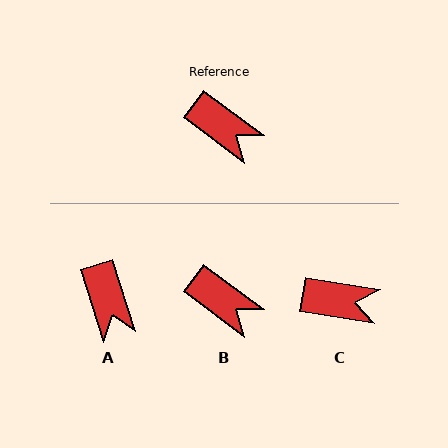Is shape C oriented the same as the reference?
No, it is off by about 28 degrees.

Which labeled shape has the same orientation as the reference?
B.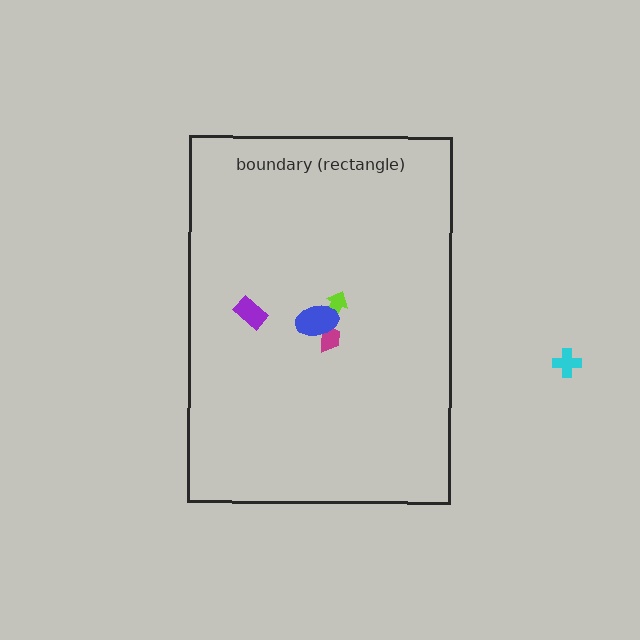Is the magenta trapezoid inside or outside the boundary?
Inside.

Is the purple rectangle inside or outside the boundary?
Inside.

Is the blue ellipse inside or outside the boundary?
Inside.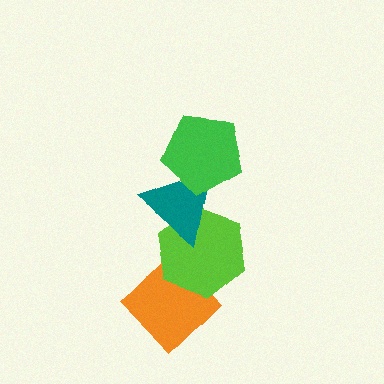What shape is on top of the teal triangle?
The green pentagon is on top of the teal triangle.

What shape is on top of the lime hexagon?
The teal triangle is on top of the lime hexagon.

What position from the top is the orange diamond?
The orange diamond is 4th from the top.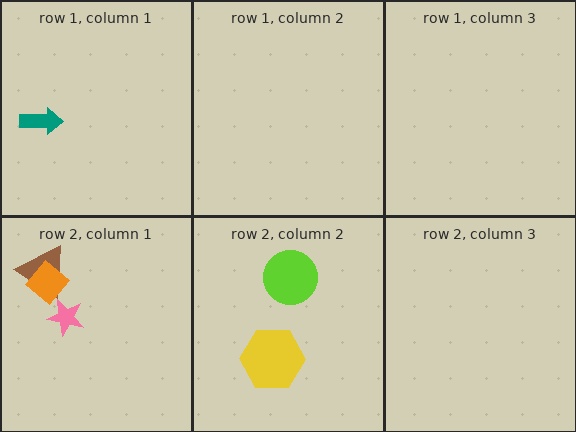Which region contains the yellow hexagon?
The row 2, column 2 region.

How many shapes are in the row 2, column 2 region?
2.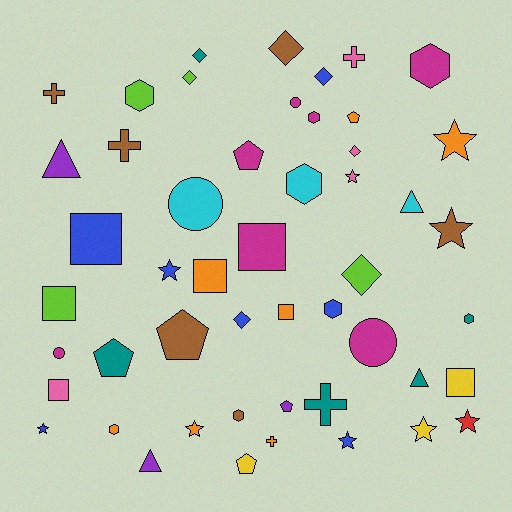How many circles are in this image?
There are 4 circles.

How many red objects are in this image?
There is 1 red object.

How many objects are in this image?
There are 50 objects.